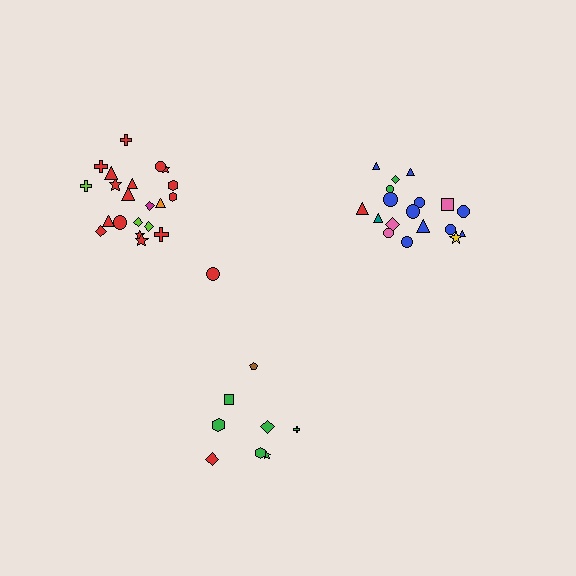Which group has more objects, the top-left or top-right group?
The top-left group.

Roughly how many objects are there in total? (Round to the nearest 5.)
Roughly 50 objects in total.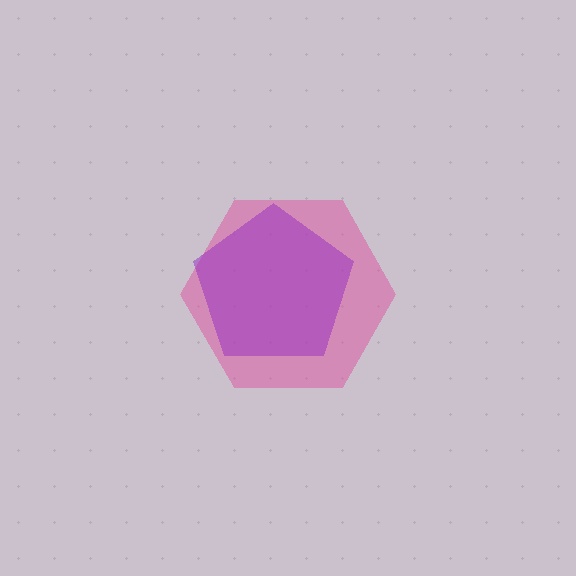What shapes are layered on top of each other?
The layered shapes are: a pink hexagon, a purple pentagon.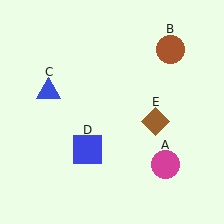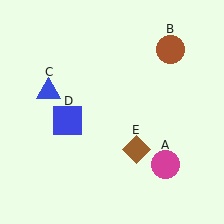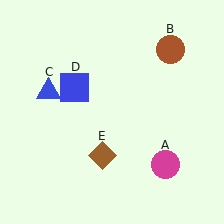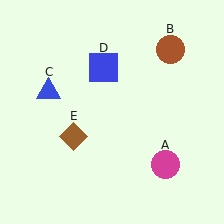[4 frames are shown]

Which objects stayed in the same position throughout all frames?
Magenta circle (object A) and brown circle (object B) and blue triangle (object C) remained stationary.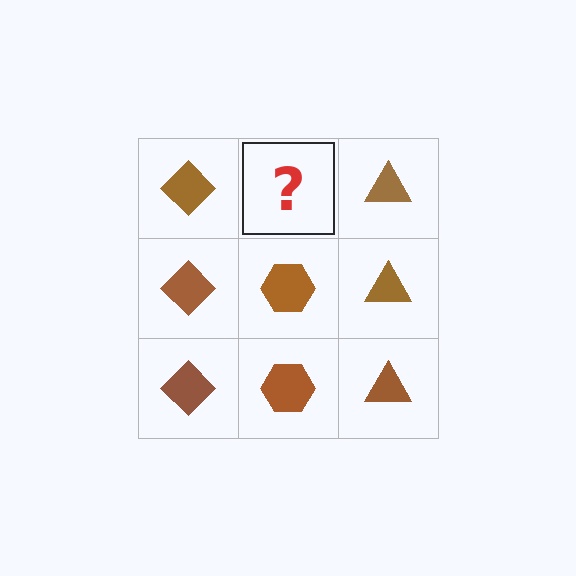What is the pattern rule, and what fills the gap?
The rule is that each column has a consistent shape. The gap should be filled with a brown hexagon.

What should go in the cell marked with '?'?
The missing cell should contain a brown hexagon.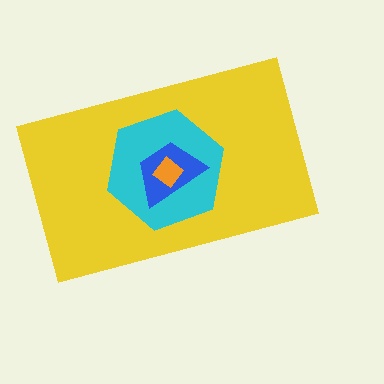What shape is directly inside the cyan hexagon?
The blue trapezoid.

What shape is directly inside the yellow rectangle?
The cyan hexagon.